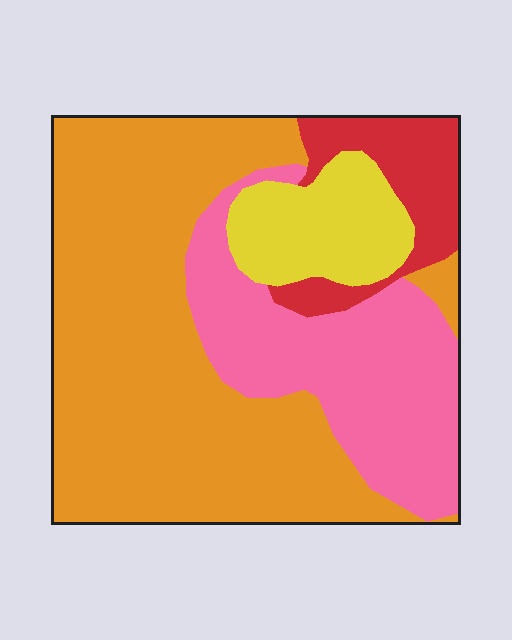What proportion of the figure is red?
Red covers roughly 10% of the figure.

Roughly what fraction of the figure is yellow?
Yellow takes up less than a sixth of the figure.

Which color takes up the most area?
Orange, at roughly 55%.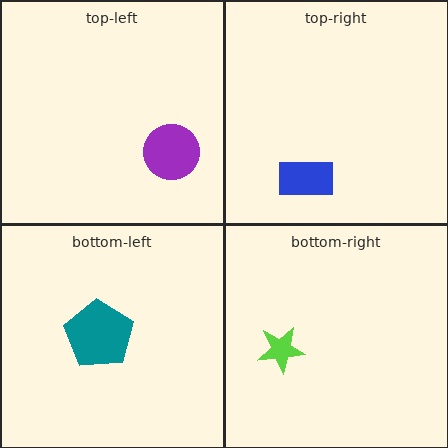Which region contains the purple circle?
The top-left region.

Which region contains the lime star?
The bottom-right region.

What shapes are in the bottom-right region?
The lime star.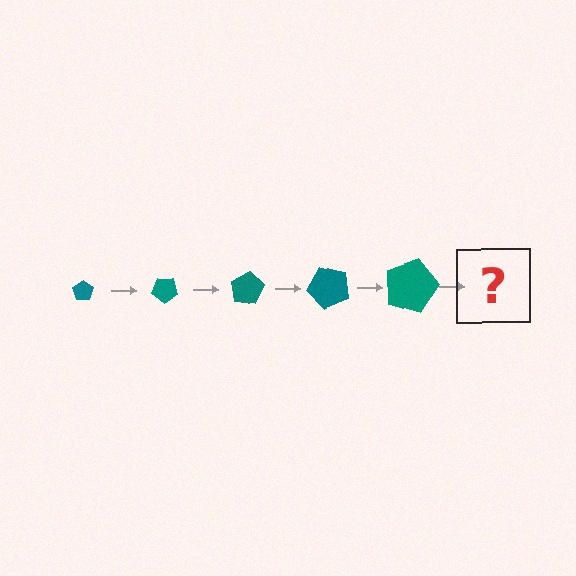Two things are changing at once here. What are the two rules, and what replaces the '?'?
The two rules are that the pentagon grows larger each step and it rotates 40 degrees each step. The '?' should be a pentagon, larger than the previous one and rotated 200 degrees from the start.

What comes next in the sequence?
The next element should be a pentagon, larger than the previous one and rotated 200 degrees from the start.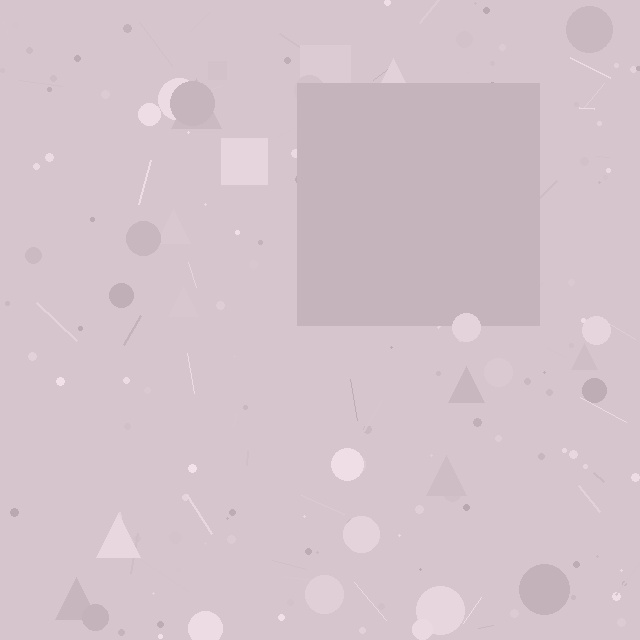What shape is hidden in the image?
A square is hidden in the image.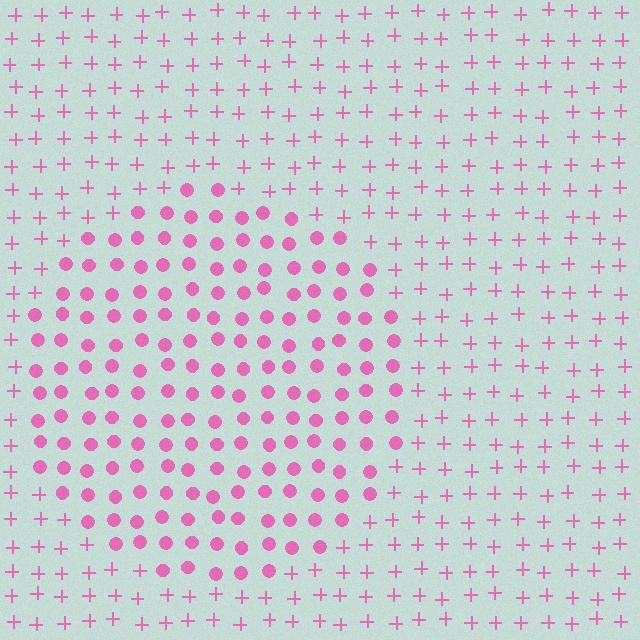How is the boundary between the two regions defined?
The boundary is defined by a change in element shape: circles inside vs. plus signs outside. All elements share the same color and spacing.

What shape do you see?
I see a circle.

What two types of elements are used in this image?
The image uses circles inside the circle region and plus signs outside it.